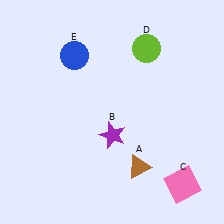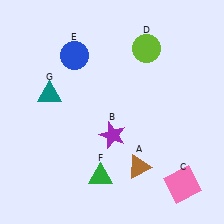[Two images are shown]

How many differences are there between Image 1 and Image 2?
There are 2 differences between the two images.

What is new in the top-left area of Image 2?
A teal triangle (G) was added in the top-left area of Image 2.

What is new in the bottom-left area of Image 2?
A green triangle (F) was added in the bottom-left area of Image 2.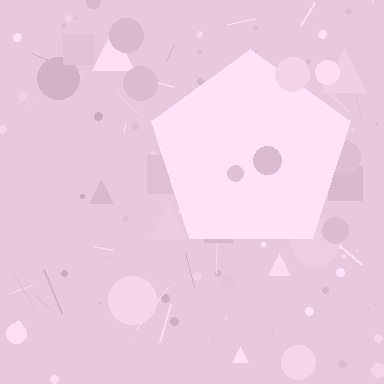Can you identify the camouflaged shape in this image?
The camouflaged shape is a pentagon.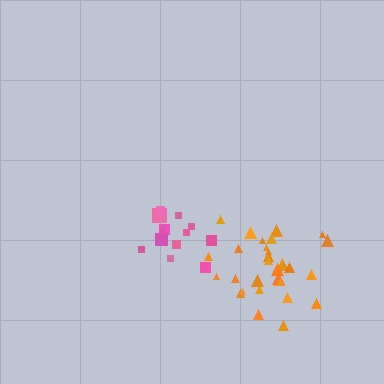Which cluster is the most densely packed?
Orange.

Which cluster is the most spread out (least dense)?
Pink.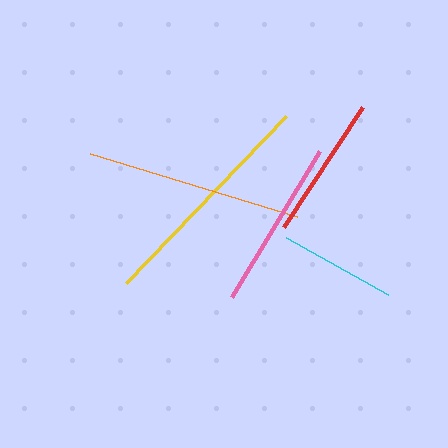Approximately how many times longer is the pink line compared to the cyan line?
The pink line is approximately 1.5 times the length of the cyan line.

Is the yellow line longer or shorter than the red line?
The yellow line is longer than the red line.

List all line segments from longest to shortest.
From longest to shortest: yellow, orange, pink, red, cyan.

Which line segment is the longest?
The yellow line is the longest at approximately 231 pixels.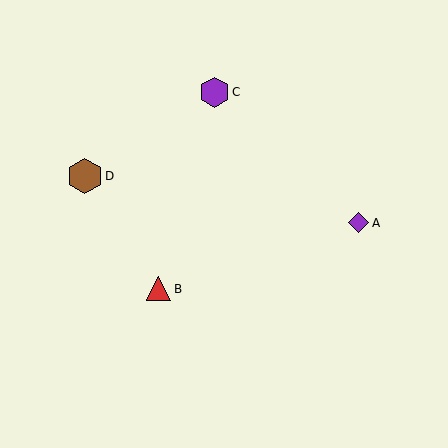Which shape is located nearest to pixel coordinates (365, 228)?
The purple diamond (labeled A) at (359, 223) is nearest to that location.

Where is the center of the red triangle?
The center of the red triangle is at (159, 289).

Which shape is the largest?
The brown hexagon (labeled D) is the largest.